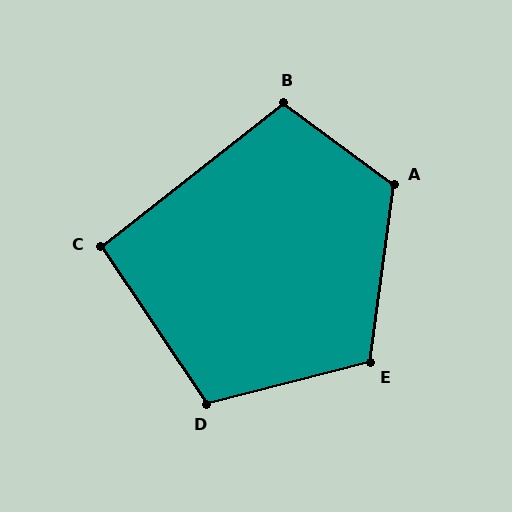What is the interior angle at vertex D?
Approximately 110 degrees (obtuse).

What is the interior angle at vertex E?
Approximately 112 degrees (obtuse).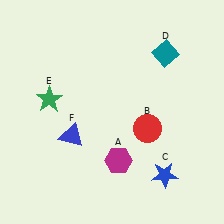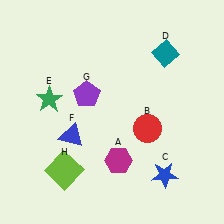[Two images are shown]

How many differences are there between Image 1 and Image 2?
There are 2 differences between the two images.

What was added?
A purple pentagon (G), a lime square (H) were added in Image 2.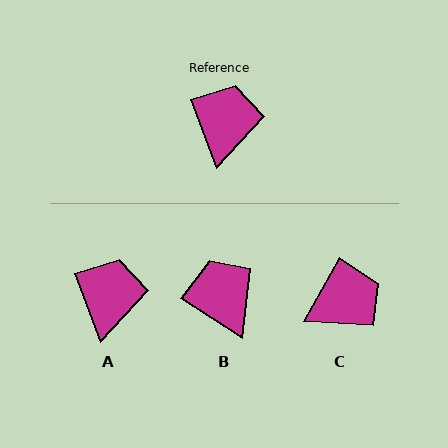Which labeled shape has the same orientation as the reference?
A.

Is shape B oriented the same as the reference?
No, it is off by about 36 degrees.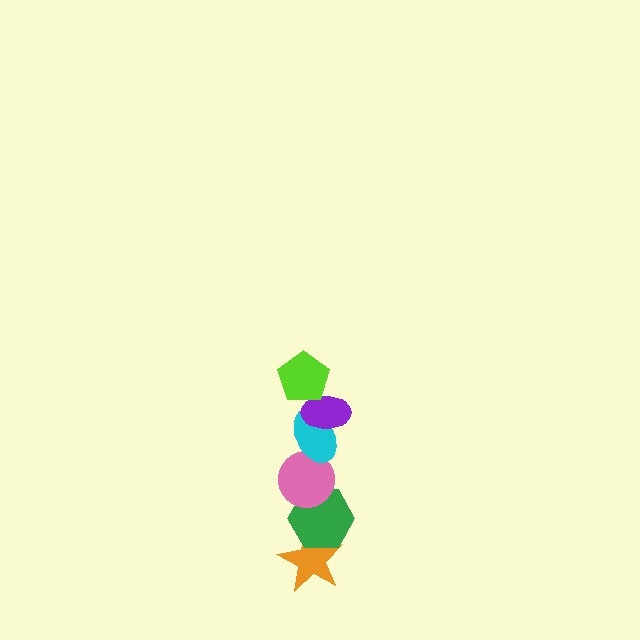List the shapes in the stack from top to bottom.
From top to bottom: the lime pentagon, the purple ellipse, the cyan ellipse, the pink circle, the green hexagon, the orange star.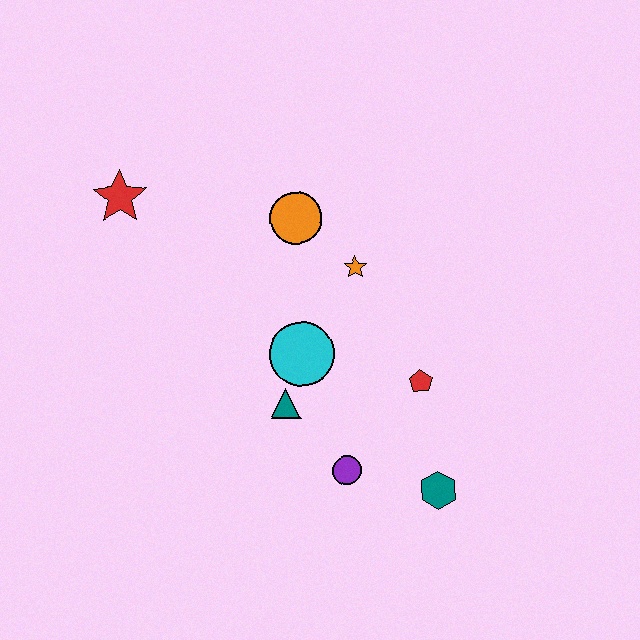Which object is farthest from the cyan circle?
The red star is farthest from the cyan circle.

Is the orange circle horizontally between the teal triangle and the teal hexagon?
Yes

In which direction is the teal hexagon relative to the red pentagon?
The teal hexagon is below the red pentagon.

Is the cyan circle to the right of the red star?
Yes